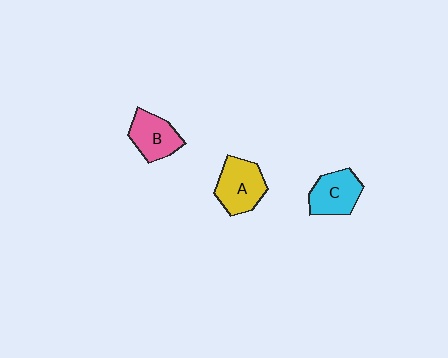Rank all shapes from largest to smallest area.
From largest to smallest: A (yellow), C (cyan), B (pink).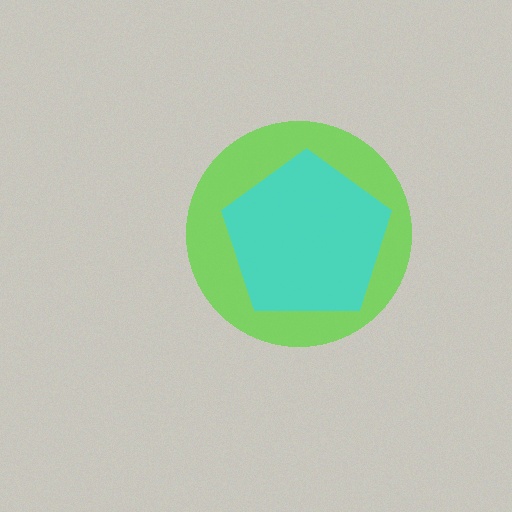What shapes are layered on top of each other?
The layered shapes are: a lime circle, a cyan pentagon.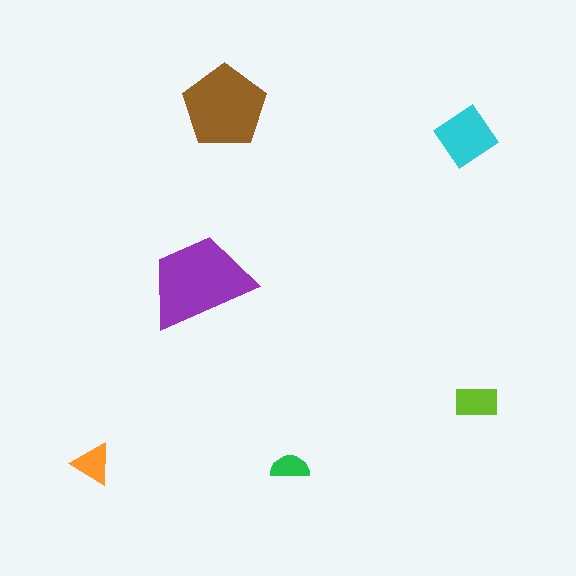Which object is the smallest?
The green semicircle.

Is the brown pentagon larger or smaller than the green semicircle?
Larger.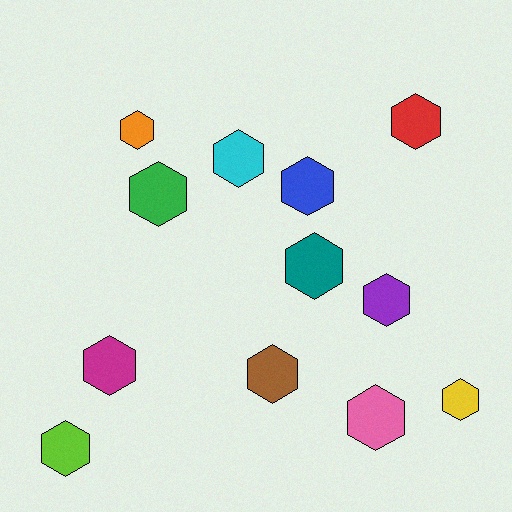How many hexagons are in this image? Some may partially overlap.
There are 12 hexagons.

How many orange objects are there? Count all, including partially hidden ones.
There is 1 orange object.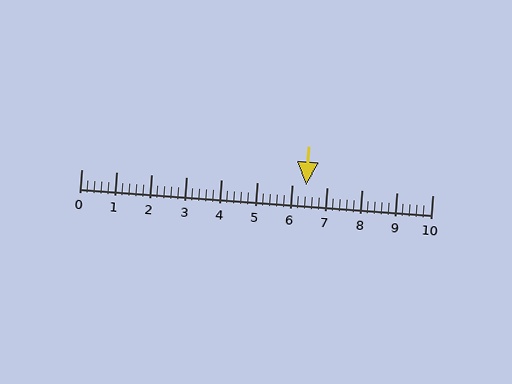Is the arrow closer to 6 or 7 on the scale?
The arrow is closer to 6.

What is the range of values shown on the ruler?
The ruler shows values from 0 to 10.